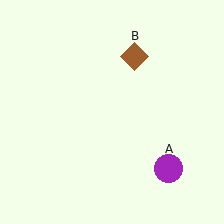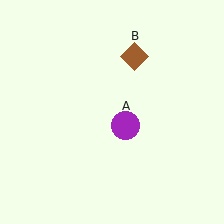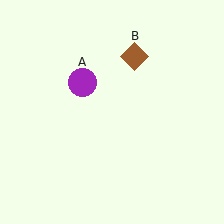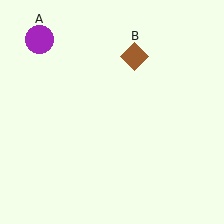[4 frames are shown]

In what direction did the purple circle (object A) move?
The purple circle (object A) moved up and to the left.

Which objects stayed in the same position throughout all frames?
Brown diamond (object B) remained stationary.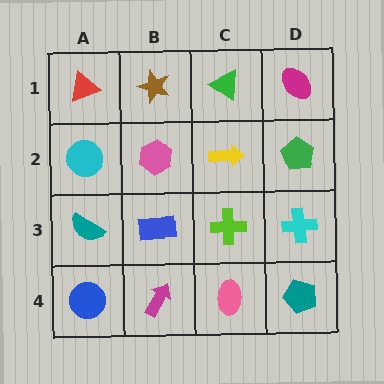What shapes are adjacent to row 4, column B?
A blue rectangle (row 3, column B), a blue circle (row 4, column A), a pink ellipse (row 4, column C).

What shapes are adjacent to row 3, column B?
A pink hexagon (row 2, column B), a magenta arrow (row 4, column B), a teal semicircle (row 3, column A), a lime cross (row 3, column C).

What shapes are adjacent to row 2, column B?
A brown star (row 1, column B), a blue rectangle (row 3, column B), a cyan circle (row 2, column A), a yellow arrow (row 2, column C).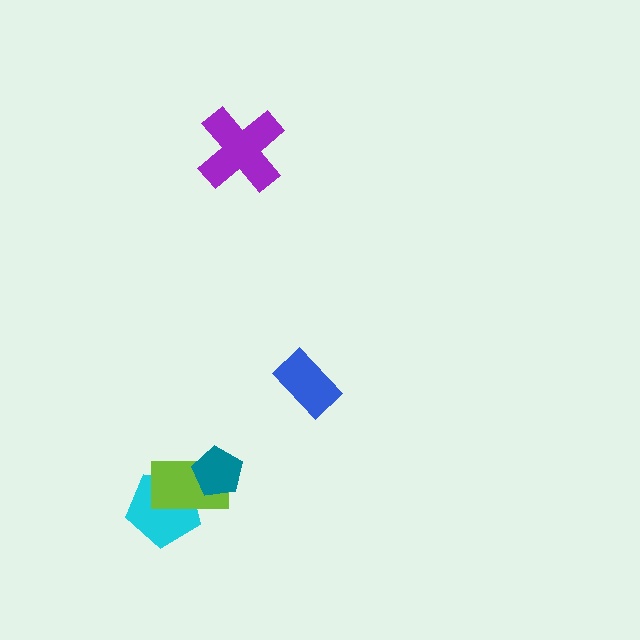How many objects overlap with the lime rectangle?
2 objects overlap with the lime rectangle.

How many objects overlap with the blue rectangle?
0 objects overlap with the blue rectangle.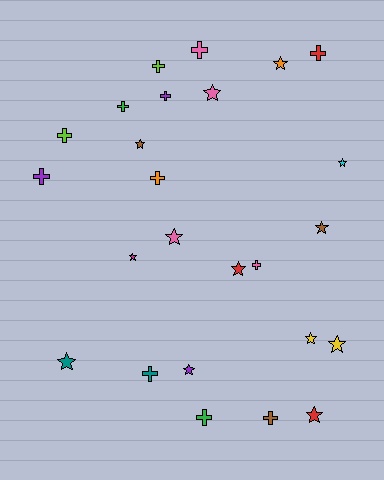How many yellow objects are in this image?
There are 2 yellow objects.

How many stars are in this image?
There are 13 stars.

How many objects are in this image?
There are 25 objects.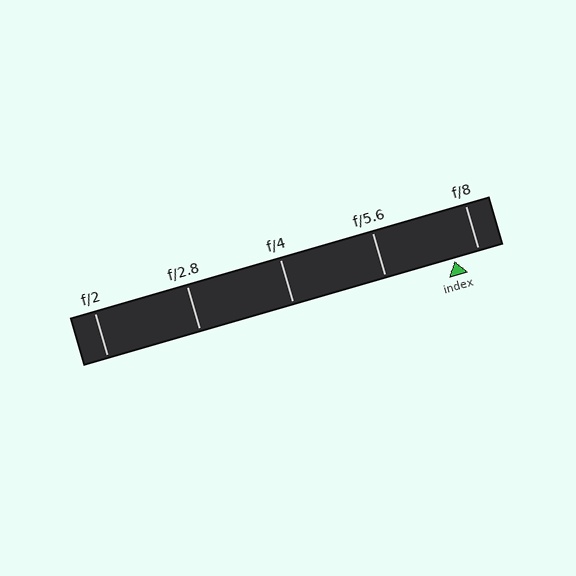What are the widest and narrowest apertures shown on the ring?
The widest aperture shown is f/2 and the narrowest is f/8.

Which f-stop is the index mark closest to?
The index mark is closest to f/8.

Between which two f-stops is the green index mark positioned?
The index mark is between f/5.6 and f/8.